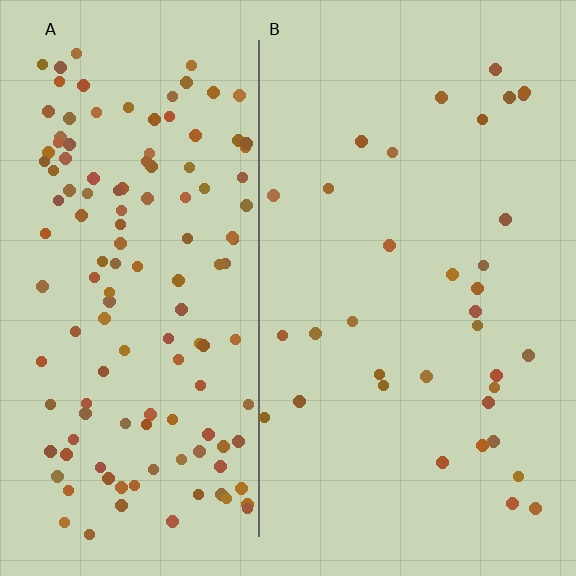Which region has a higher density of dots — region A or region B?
A (the left).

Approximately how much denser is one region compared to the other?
Approximately 3.9× — region A over region B.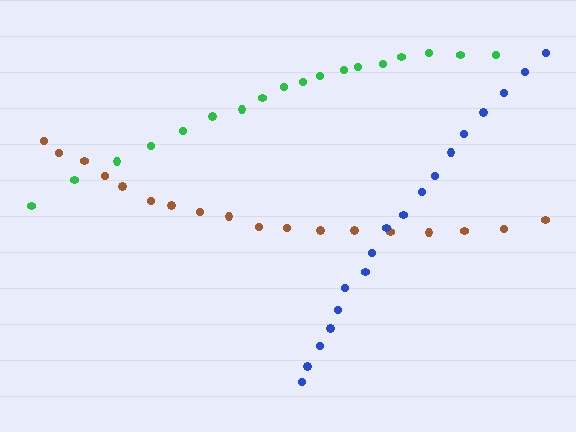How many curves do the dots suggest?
There are 3 distinct paths.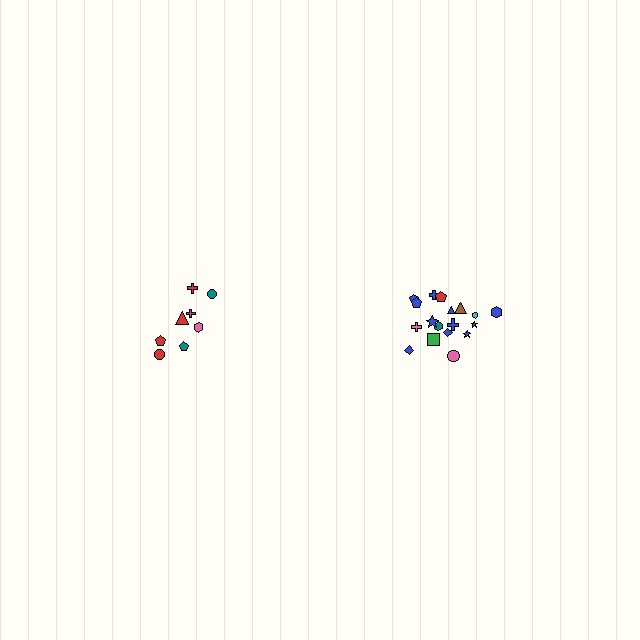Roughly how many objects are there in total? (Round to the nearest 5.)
Roughly 25 objects in total.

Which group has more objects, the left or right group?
The right group.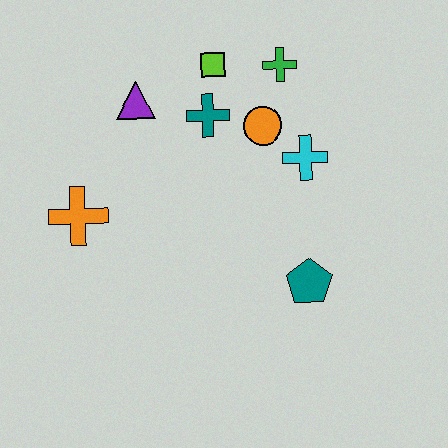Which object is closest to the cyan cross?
The orange circle is closest to the cyan cross.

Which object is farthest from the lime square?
The teal pentagon is farthest from the lime square.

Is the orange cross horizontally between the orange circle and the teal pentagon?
No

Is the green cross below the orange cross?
No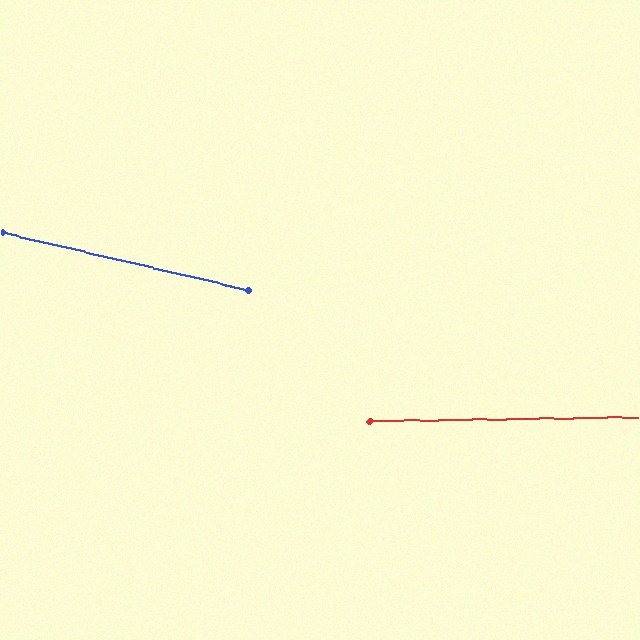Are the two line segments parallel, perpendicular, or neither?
Neither parallel nor perpendicular — they differ by about 14°.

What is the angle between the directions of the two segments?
Approximately 14 degrees.